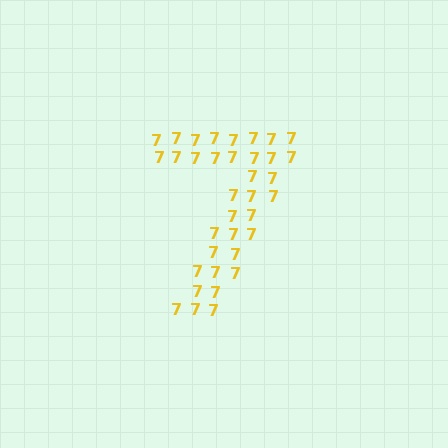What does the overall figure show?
The overall figure shows the digit 7.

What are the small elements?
The small elements are digit 7's.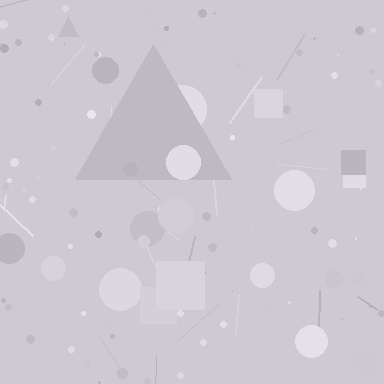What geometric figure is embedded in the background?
A triangle is embedded in the background.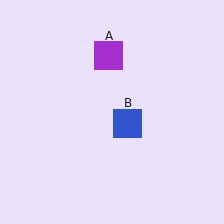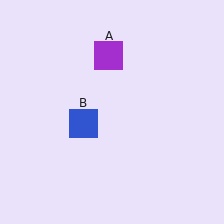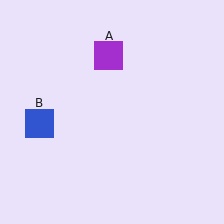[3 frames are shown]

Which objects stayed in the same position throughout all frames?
Purple square (object A) remained stationary.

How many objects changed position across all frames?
1 object changed position: blue square (object B).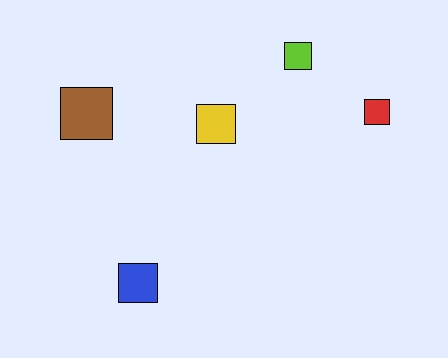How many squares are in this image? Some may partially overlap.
There are 5 squares.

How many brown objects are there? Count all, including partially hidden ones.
There is 1 brown object.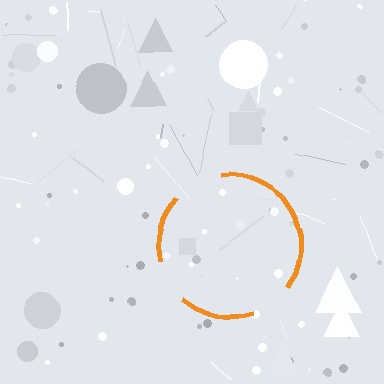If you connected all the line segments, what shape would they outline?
They would outline a circle.